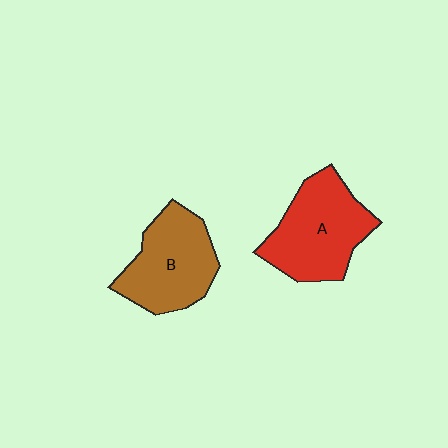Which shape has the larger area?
Shape A (red).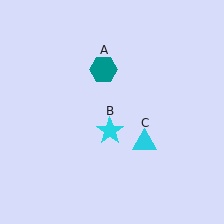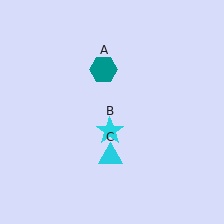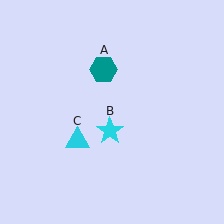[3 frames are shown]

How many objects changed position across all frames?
1 object changed position: cyan triangle (object C).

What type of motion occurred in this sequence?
The cyan triangle (object C) rotated clockwise around the center of the scene.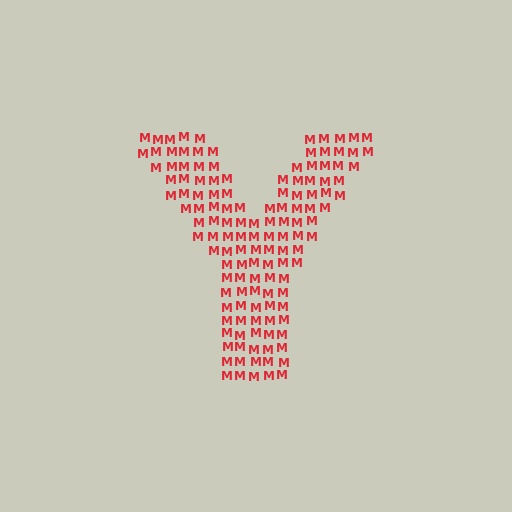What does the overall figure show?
The overall figure shows the letter Y.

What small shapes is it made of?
It is made of small letter M's.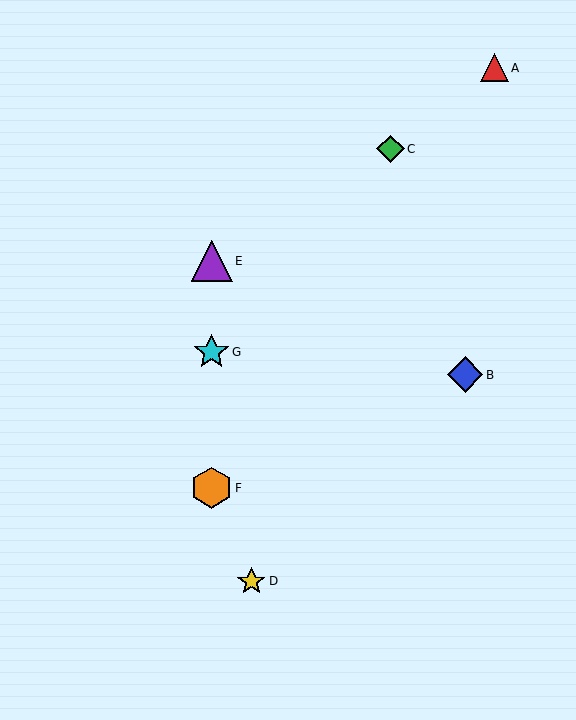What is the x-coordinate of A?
Object A is at x≈494.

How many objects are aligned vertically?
3 objects (E, F, G) are aligned vertically.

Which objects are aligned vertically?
Objects E, F, G are aligned vertically.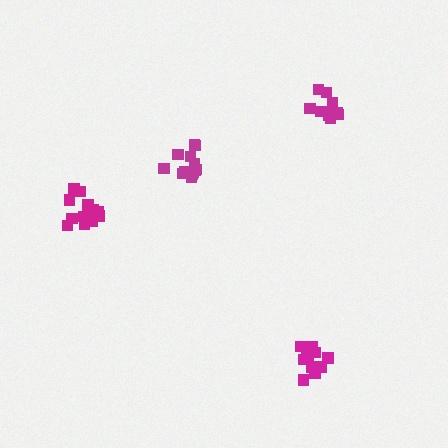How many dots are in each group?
Group 1: 12 dots, Group 2: 13 dots, Group 3: 14 dots, Group 4: 10 dots (49 total).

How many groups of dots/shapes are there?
There are 4 groups.